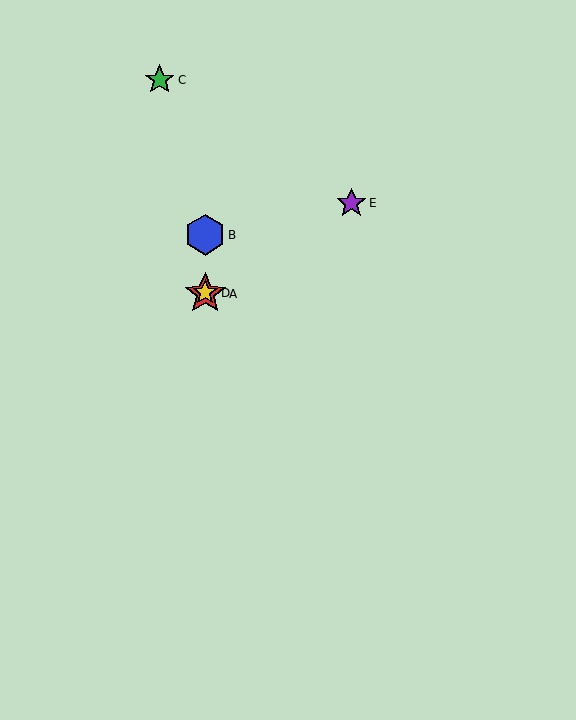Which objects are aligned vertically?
Objects A, B, D are aligned vertically.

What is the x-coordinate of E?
Object E is at x≈351.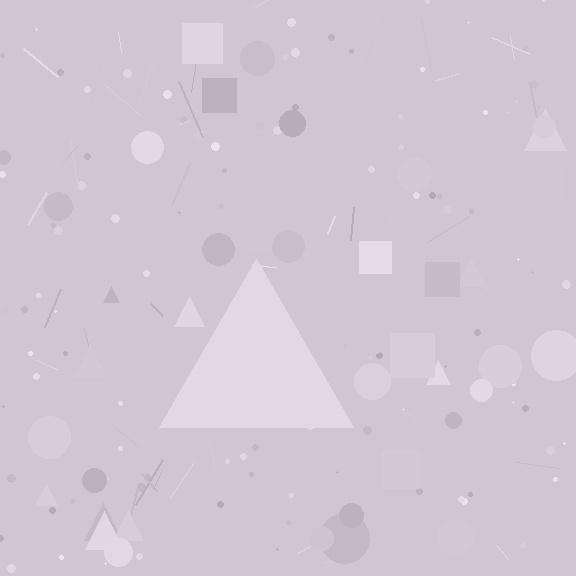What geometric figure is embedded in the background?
A triangle is embedded in the background.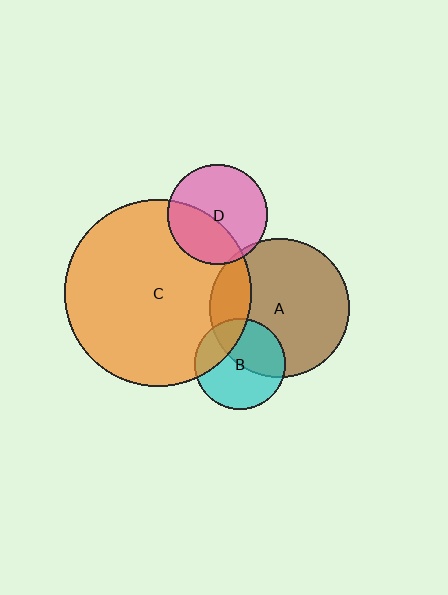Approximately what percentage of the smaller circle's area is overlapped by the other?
Approximately 25%.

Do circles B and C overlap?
Yes.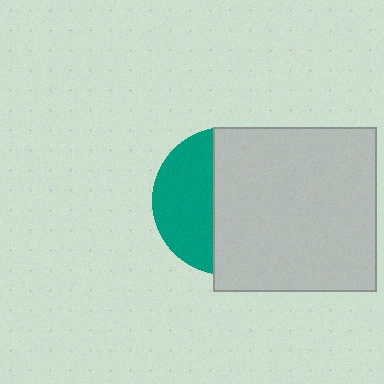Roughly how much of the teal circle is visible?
A small part of it is visible (roughly 39%).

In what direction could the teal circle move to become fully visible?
The teal circle could move left. That would shift it out from behind the light gray square entirely.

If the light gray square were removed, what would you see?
You would see the complete teal circle.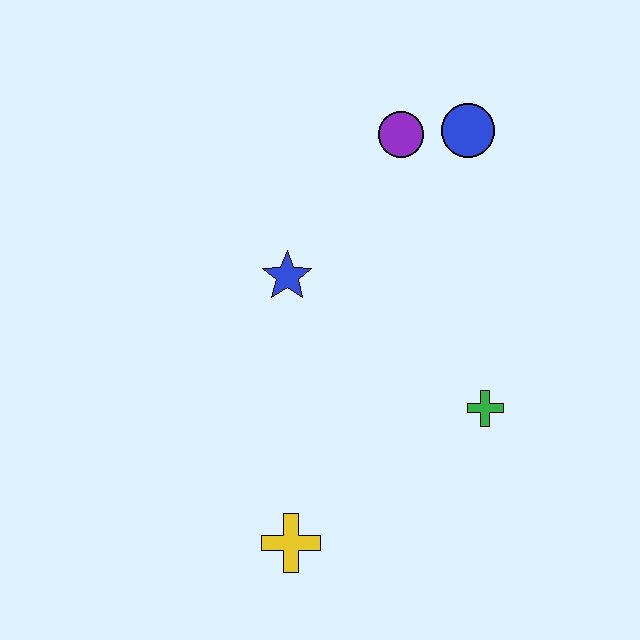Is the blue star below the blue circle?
Yes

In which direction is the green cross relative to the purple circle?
The green cross is below the purple circle.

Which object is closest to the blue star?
The purple circle is closest to the blue star.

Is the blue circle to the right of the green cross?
No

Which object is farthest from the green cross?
The purple circle is farthest from the green cross.